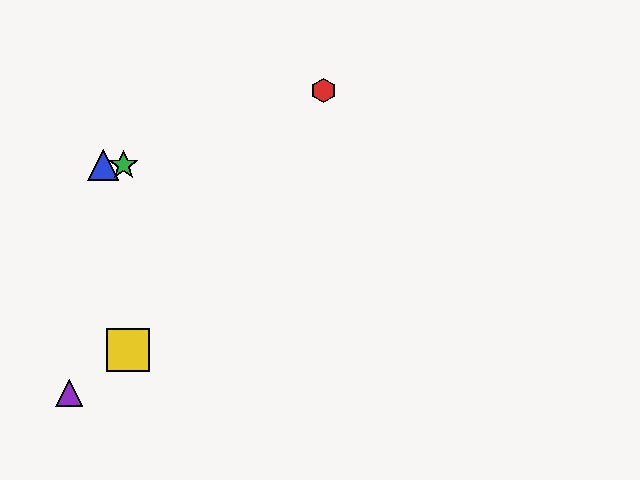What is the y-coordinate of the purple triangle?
The purple triangle is at y≈393.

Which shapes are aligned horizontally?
The blue triangle, the green star are aligned horizontally.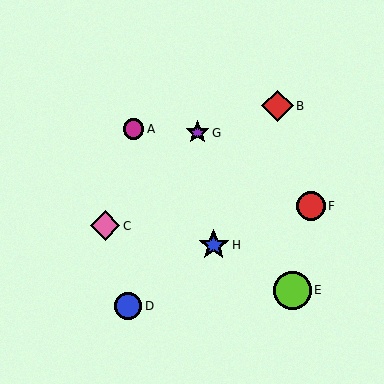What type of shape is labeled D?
Shape D is a blue circle.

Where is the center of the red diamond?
The center of the red diamond is at (277, 106).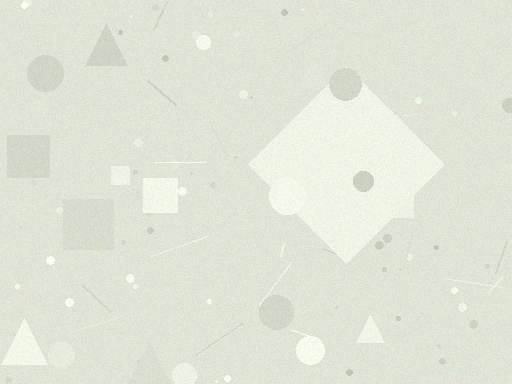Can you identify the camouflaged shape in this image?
The camouflaged shape is a diamond.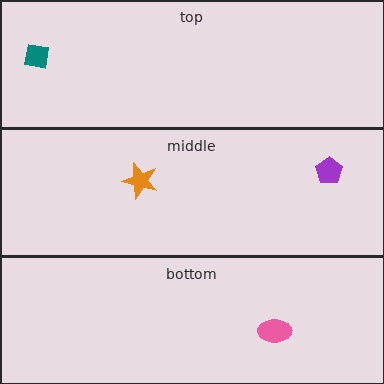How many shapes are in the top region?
1.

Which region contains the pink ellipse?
The bottom region.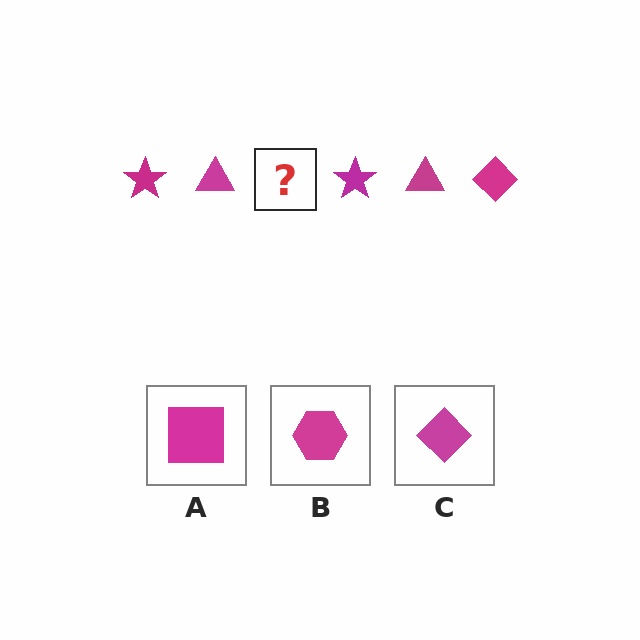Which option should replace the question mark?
Option C.